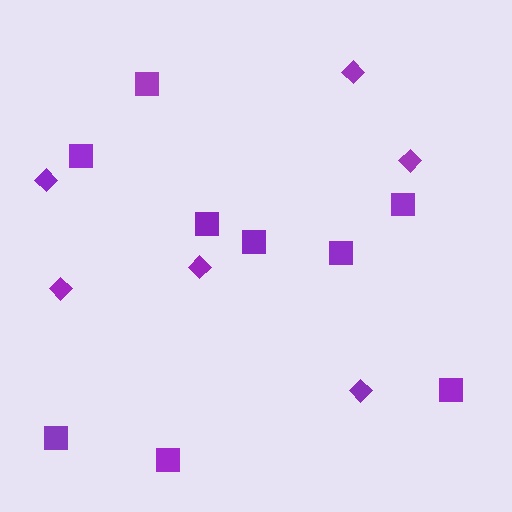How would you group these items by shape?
There are 2 groups: one group of diamonds (6) and one group of squares (9).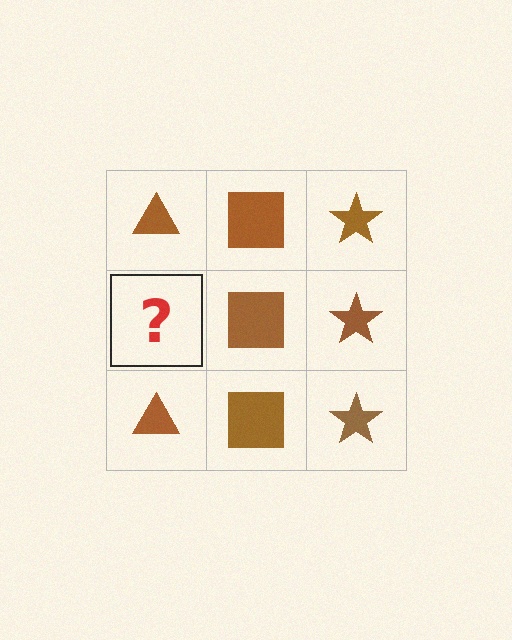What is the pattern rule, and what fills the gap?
The rule is that each column has a consistent shape. The gap should be filled with a brown triangle.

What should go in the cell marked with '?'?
The missing cell should contain a brown triangle.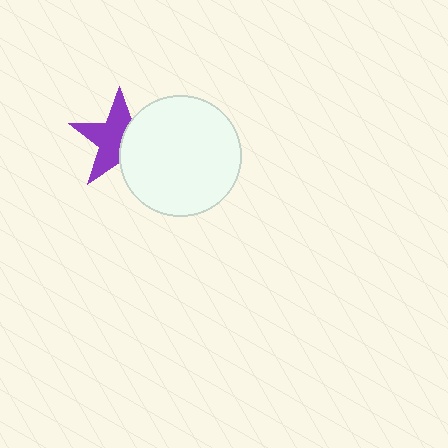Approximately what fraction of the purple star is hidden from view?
Roughly 41% of the purple star is hidden behind the white circle.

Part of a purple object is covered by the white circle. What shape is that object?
It is a star.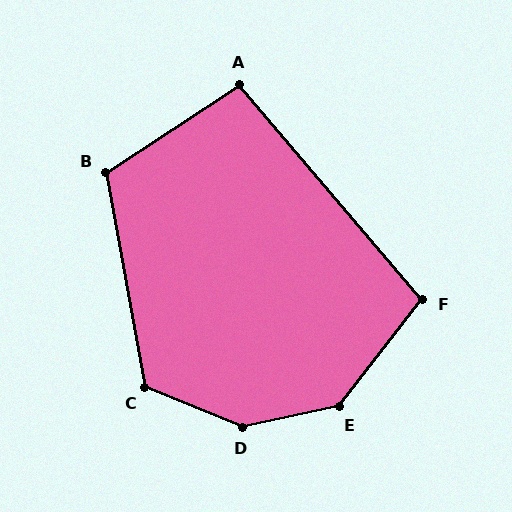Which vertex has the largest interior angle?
D, at approximately 145 degrees.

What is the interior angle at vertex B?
Approximately 113 degrees (obtuse).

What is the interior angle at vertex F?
Approximately 102 degrees (obtuse).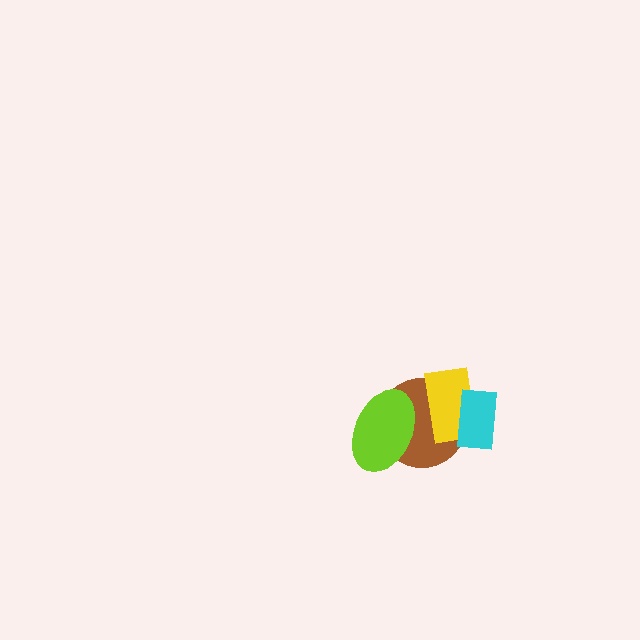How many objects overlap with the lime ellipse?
1 object overlaps with the lime ellipse.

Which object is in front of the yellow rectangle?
The cyan rectangle is in front of the yellow rectangle.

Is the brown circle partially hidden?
Yes, it is partially covered by another shape.